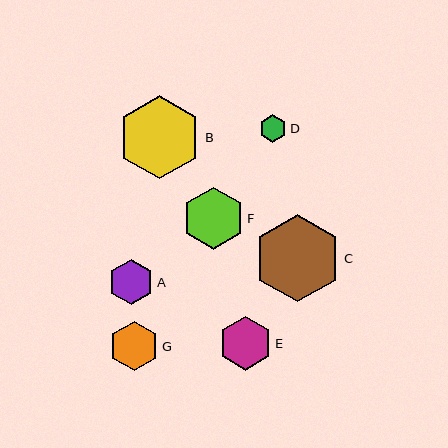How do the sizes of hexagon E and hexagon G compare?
Hexagon E and hexagon G are approximately the same size.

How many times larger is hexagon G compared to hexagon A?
Hexagon G is approximately 1.1 times the size of hexagon A.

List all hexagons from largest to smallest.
From largest to smallest: C, B, F, E, G, A, D.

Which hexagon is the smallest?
Hexagon D is the smallest with a size of approximately 27 pixels.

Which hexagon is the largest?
Hexagon C is the largest with a size of approximately 87 pixels.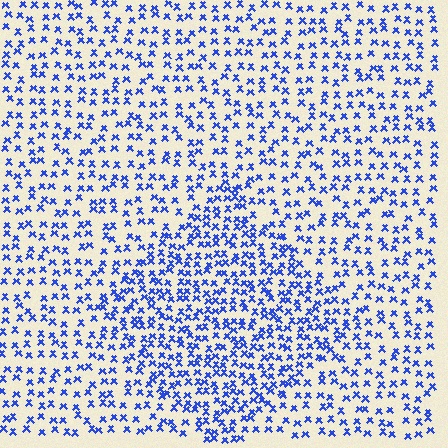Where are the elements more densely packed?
The elements are more densely packed inside the diamond boundary.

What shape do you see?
I see a diamond.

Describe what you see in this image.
The image contains small blue elements arranged at two different densities. A diamond-shaped region is visible where the elements are more densely packed than the surrounding area.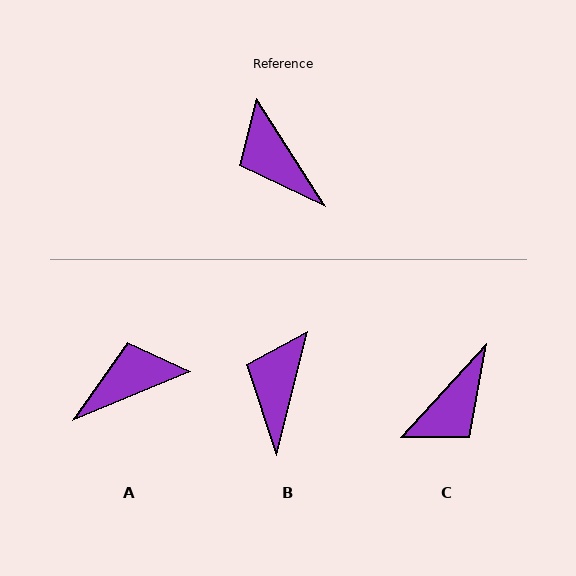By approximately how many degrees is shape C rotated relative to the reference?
Approximately 105 degrees counter-clockwise.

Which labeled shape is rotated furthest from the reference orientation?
C, about 105 degrees away.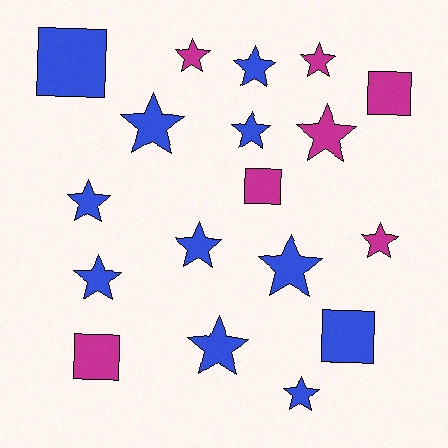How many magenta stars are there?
There are 4 magenta stars.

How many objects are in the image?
There are 18 objects.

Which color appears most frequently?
Blue, with 11 objects.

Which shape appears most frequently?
Star, with 13 objects.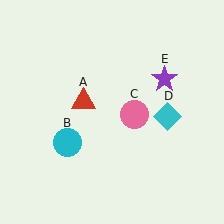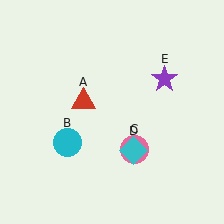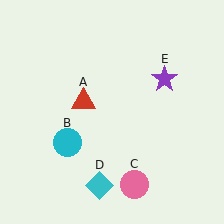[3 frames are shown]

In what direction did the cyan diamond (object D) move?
The cyan diamond (object D) moved down and to the left.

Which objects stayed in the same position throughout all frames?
Red triangle (object A) and cyan circle (object B) and purple star (object E) remained stationary.